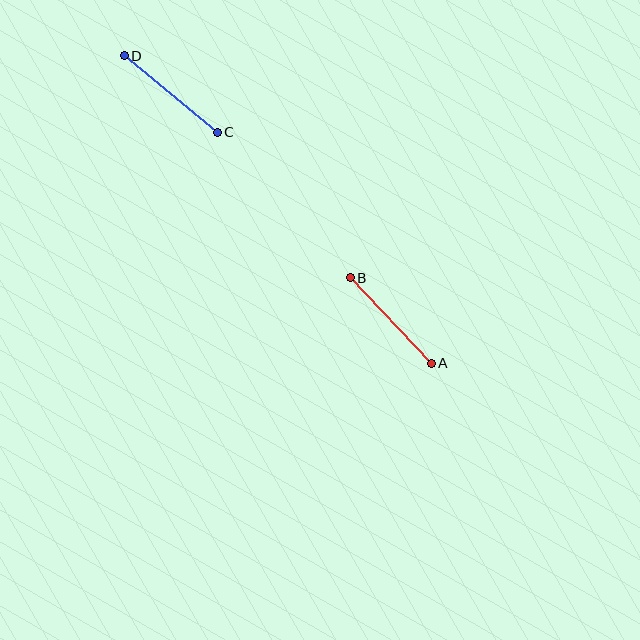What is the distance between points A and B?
The distance is approximately 118 pixels.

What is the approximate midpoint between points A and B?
The midpoint is at approximately (391, 320) pixels.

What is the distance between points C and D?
The distance is approximately 121 pixels.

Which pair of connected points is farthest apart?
Points C and D are farthest apart.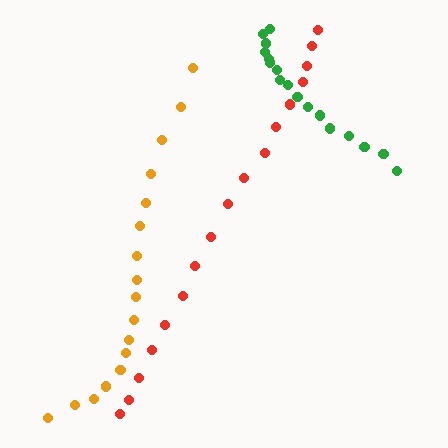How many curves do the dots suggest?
There are 3 distinct paths.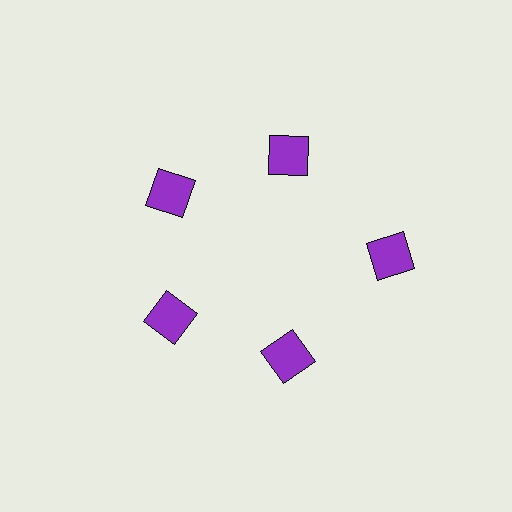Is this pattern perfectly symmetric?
No. The 5 purple squares are arranged in a ring, but one element near the 3 o'clock position is pushed outward from the center, breaking the 5-fold rotational symmetry.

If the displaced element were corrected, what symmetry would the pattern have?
It would have 5-fold rotational symmetry — the pattern would map onto itself every 72 degrees.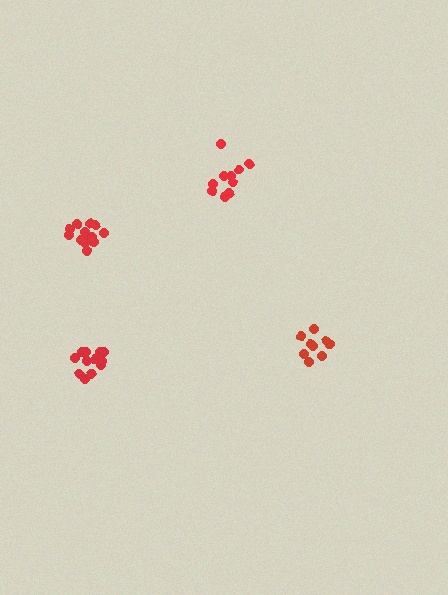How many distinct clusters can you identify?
There are 4 distinct clusters.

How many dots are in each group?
Group 1: 10 dots, Group 2: 13 dots, Group 3: 13 dots, Group 4: 9 dots (45 total).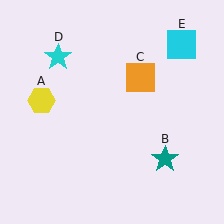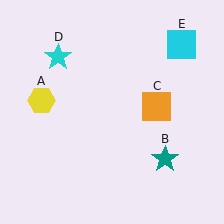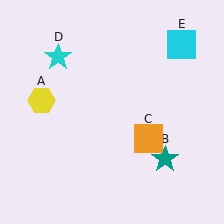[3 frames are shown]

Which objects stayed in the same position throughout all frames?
Yellow hexagon (object A) and teal star (object B) and cyan star (object D) and cyan square (object E) remained stationary.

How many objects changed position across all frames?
1 object changed position: orange square (object C).